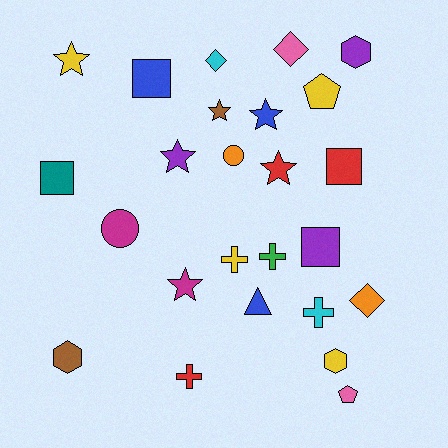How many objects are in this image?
There are 25 objects.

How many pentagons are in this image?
There are 2 pentagons.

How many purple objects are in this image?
There are 3 purple objects.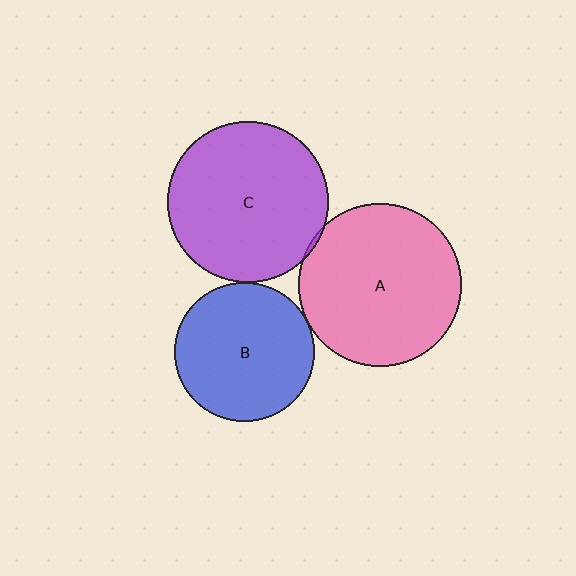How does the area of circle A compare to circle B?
Approximately 1.4 times.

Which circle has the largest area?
Circle A (pink).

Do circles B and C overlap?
Yes.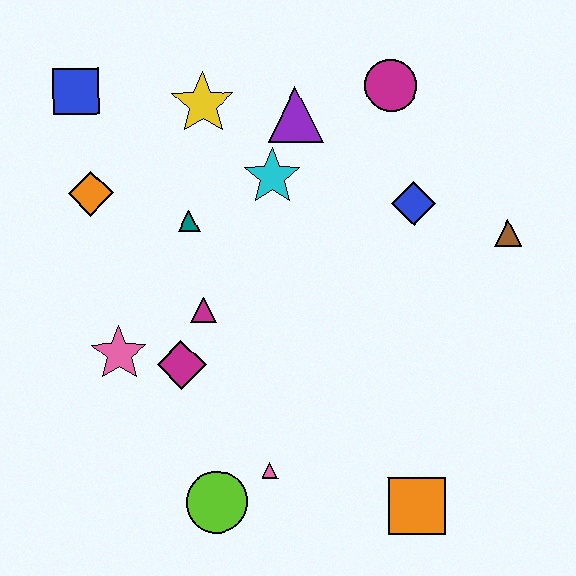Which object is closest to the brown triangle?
The blue diamond is closest to the brown triangle.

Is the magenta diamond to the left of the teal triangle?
Yes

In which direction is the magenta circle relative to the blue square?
The magenta circle is to the right of the blue square.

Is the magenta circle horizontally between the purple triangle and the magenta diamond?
No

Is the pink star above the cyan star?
No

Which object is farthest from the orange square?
The blue square is farthest from the orange square.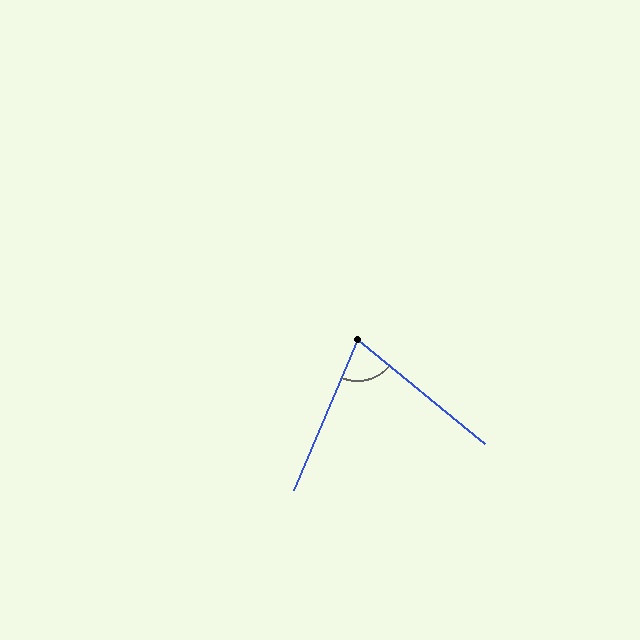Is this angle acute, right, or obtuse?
It is acute.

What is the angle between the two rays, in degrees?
Approximately 73 degrees.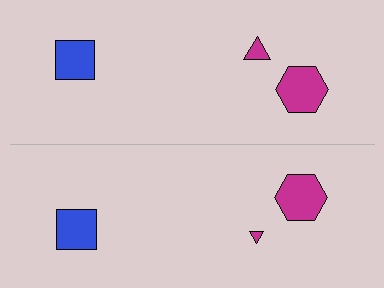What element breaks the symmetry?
The magenta triangle on the bottom side has a different size than its mirror counterpart.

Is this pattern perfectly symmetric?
No, the pattern is not perfectly symmetric. The magenta triangle on the bottom side has a different size than its mirror counterpart.